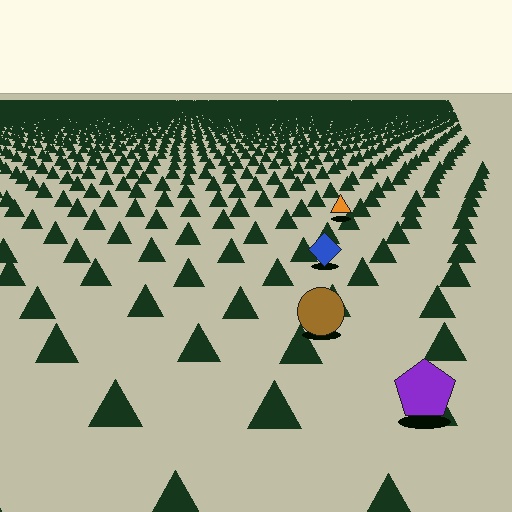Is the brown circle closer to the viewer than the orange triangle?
Yes. The brown circle is closer — you can tell from the texture gradient: the ground texture is coarser near it.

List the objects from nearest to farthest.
From nearest to farthest: the purple pentagon, the brown circle, the blue diamond, the orange triangle.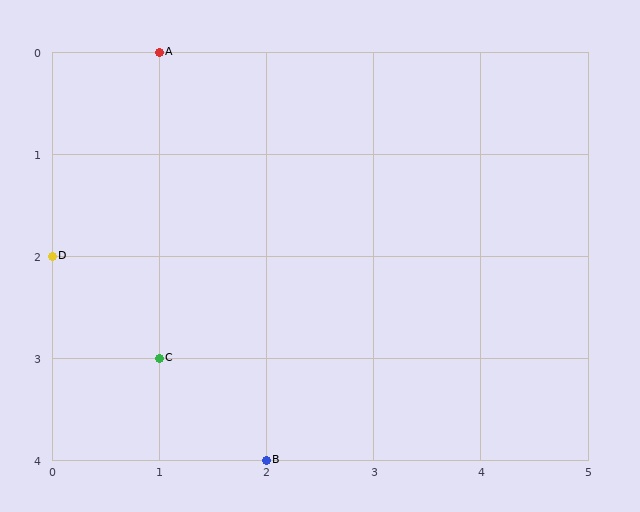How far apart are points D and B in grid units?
Points D and B are 2 columns and 2 rows apart (about 2.8 grid units diagonally).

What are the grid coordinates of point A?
Point A is at grid coordinates (1, 0).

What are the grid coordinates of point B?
Point B is at grid coordinates (2, 4).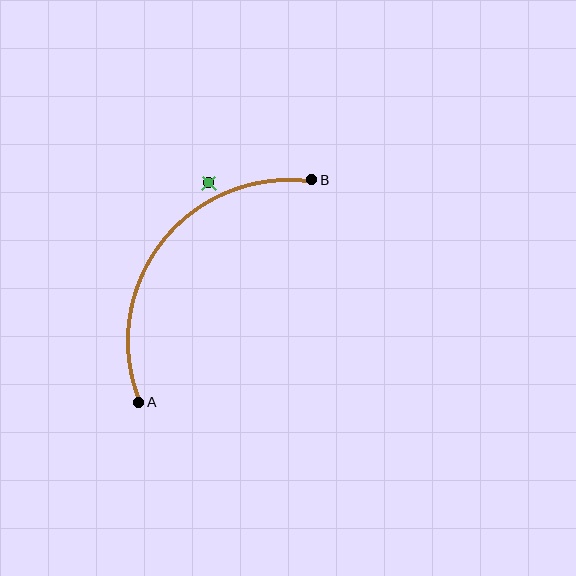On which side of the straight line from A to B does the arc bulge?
The arc bulges above and to the left of the straight line connecting A and B.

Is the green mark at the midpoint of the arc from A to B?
No — the green mark does not lie on the arc at all. It sits slightly outside the curve.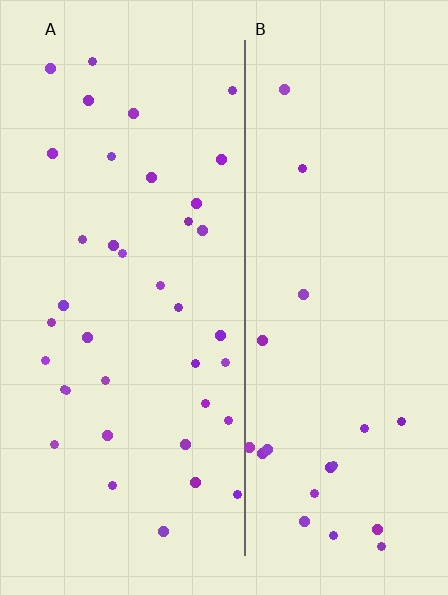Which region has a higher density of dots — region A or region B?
A (the left).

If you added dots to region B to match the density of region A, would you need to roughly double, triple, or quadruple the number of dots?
Approximately double.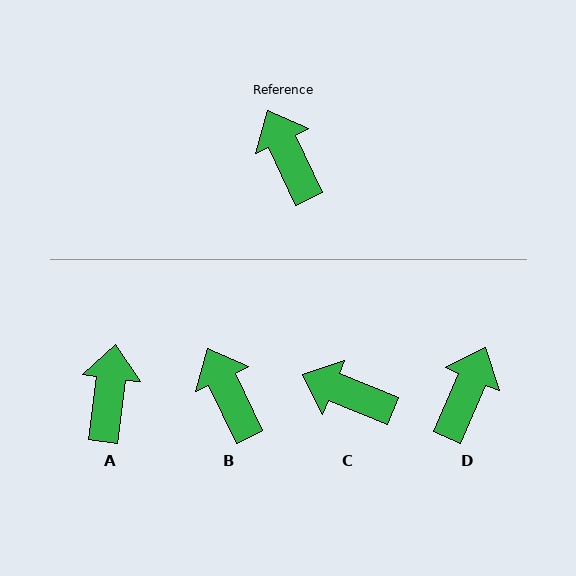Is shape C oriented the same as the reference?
No, it is off by about 43 degrees.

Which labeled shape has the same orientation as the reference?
B.